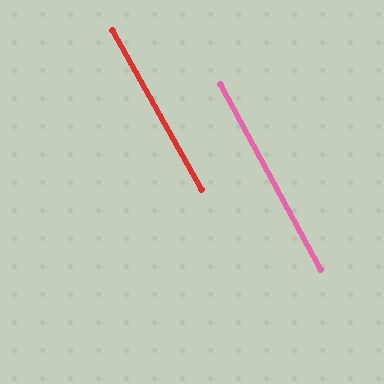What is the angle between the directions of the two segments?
Approximately 1 degree.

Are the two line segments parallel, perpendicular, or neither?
Parallel — their directions differ by only 0.9°.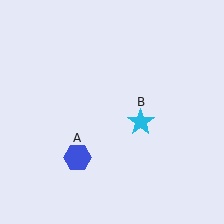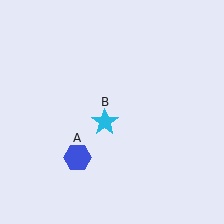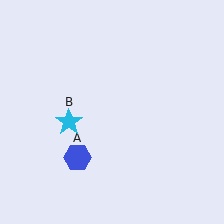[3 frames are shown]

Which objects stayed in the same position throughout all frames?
Blue hexagon (object A) remained stationary.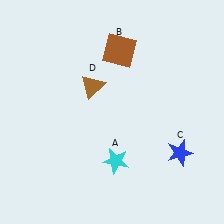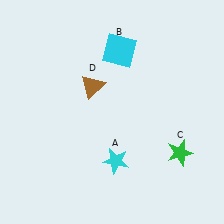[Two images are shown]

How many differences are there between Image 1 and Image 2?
There are 2 differences between the two images.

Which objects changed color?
B changed from brown to cyan. C changed from blue to green.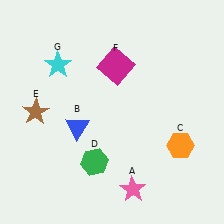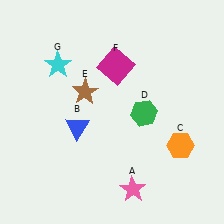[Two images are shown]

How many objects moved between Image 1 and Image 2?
2 objects moved between the two images.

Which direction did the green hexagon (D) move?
The green hexagon (D) moved right.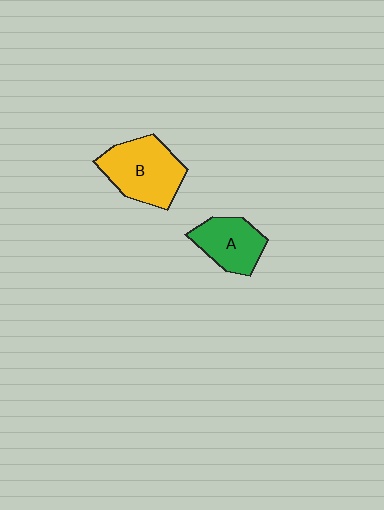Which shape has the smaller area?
Shape A (green).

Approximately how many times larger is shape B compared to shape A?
Approximately 1.4 times.